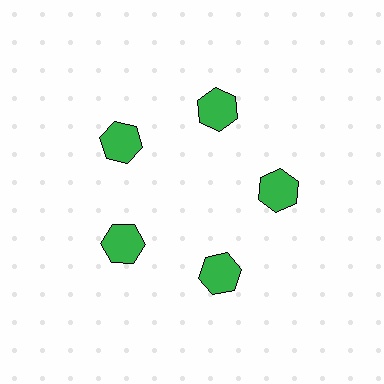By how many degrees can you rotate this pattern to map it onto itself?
The pattern maps onto itself every 72 degrees of rotation.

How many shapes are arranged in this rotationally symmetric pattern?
There are 5 shapes, arranged in 5 groups of 1.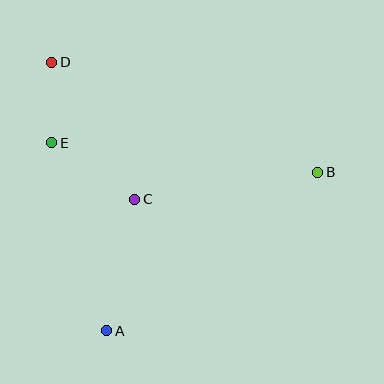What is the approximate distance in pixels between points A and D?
The distance between A and D is approximately 274 pixels.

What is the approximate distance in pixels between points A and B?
The distance between A and B is approximately 264 pixels.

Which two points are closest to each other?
Points D and E are closest to each other.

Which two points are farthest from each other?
Points B and D are farthest from each other.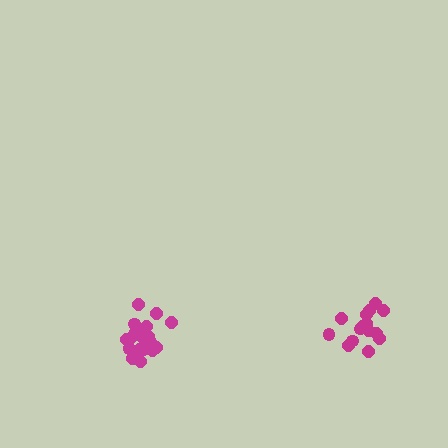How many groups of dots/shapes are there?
There are 2 groups.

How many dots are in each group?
Group 1: 15 dots, Group 2: 20 dots (35 total).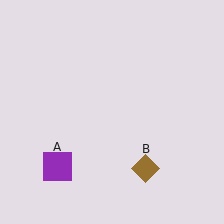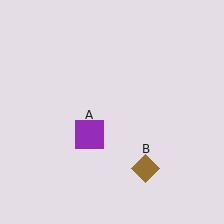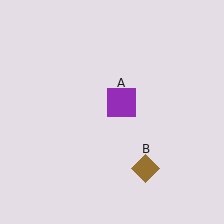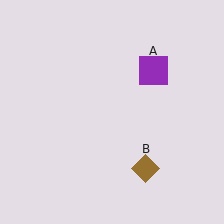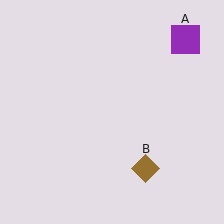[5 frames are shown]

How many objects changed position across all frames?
1 object changed position: purple square (object A).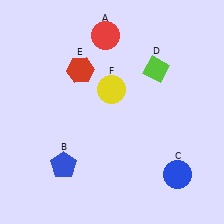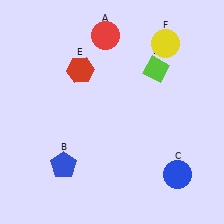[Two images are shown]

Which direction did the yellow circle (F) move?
The yellow circle (F) moved right.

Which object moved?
The yellow circle (F) moved right.